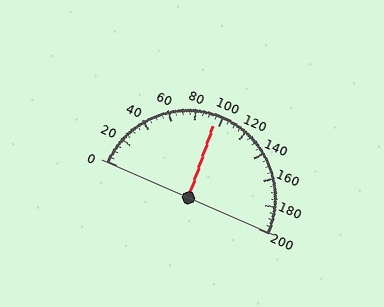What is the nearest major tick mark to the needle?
The nearest major tick mark is 100.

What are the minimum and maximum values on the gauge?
The gauge ranges from 0 to 200.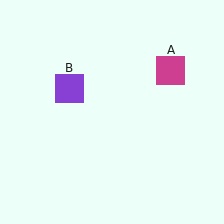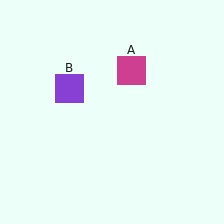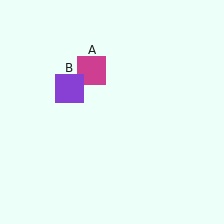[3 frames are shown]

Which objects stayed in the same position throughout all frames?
Purple square (object B) remained stationary.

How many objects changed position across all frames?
1 object changed position: magenta square (object A).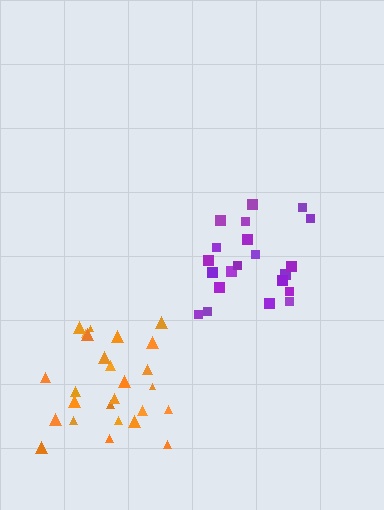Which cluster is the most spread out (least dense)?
Orange.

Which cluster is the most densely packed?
Purple.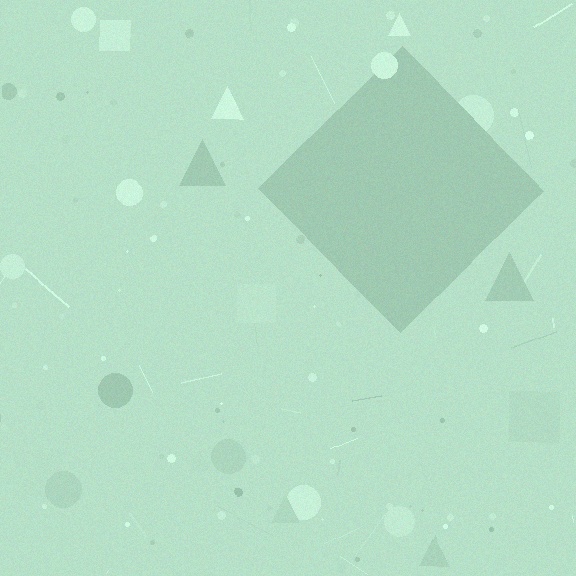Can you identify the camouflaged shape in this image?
The camouflaged shape is a diamond.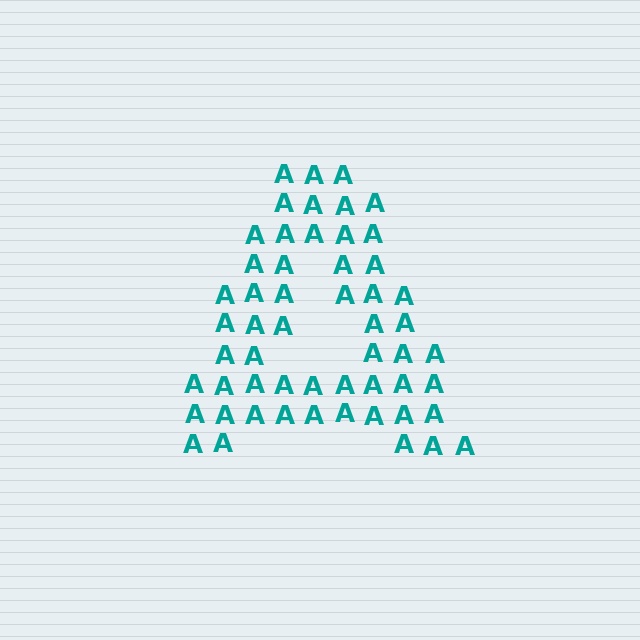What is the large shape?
The large shape is the letter A.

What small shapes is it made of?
It is made of small letter A's.